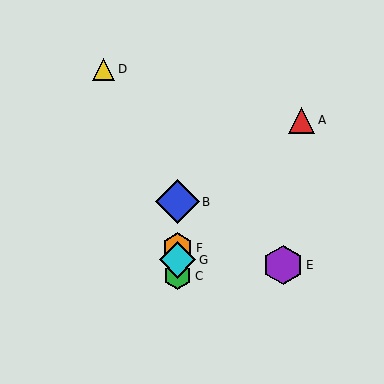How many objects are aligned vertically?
4 objects (B, C, F, G) are aligned vertically.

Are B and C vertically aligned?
Yes, both are at x≈178.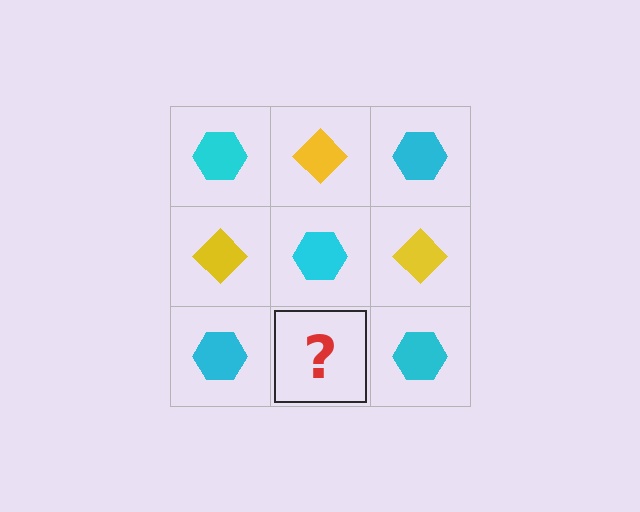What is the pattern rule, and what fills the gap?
The rule is that it alternates cyan hexagon and yellow diamond in a checkerboard pattern. The gap should be filled with a yellow diamond.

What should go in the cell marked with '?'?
The missing cell should contain a yellow diamond.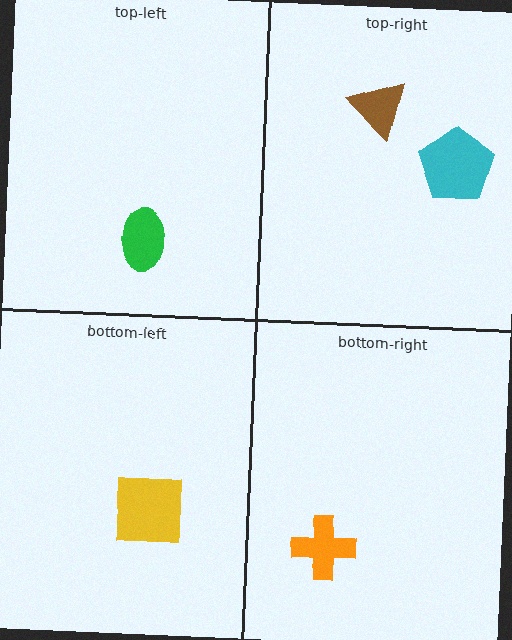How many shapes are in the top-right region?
2.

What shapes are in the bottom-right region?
The orange cross.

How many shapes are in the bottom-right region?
1.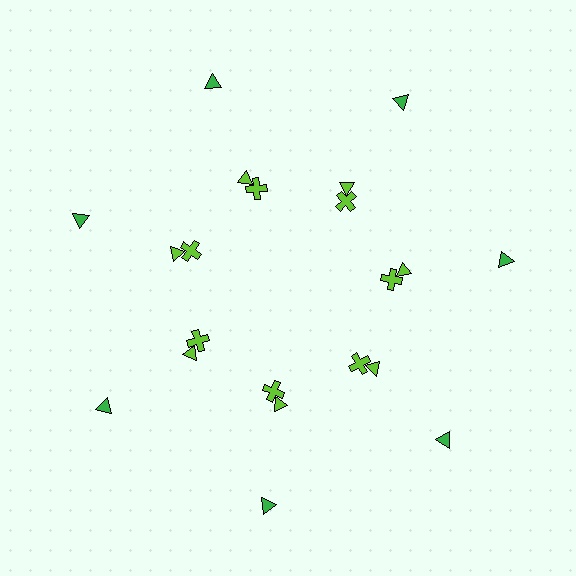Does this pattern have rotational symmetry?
Yes, this pattern has 7-fold rotational symmetry. It looks the same after rotating 51 degrees around the center.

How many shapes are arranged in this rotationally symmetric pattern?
There are 21 shapes, arranged in 7 groups of 3.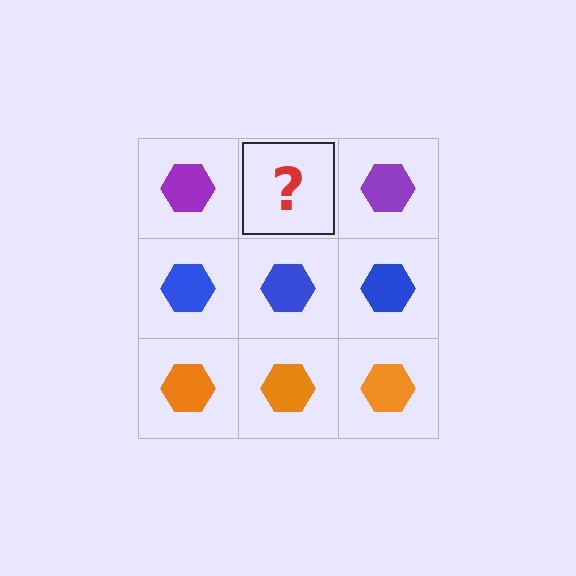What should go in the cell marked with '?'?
The missing cell should contain a purple hexagon.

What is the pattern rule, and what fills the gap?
The rule is that each row has a consistent color. The gap should be filled with a purple hexagon.